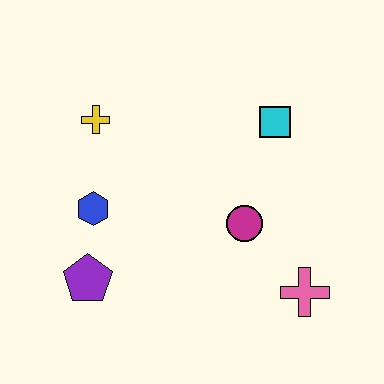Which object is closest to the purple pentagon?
The blue hexagon is closest to the purple pentagon.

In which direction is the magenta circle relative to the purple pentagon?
The magenta circle is to the right of the purple pentagon.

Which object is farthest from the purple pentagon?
The cyan square is farthest from the purple pentagon.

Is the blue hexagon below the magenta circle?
No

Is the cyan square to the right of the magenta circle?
Yes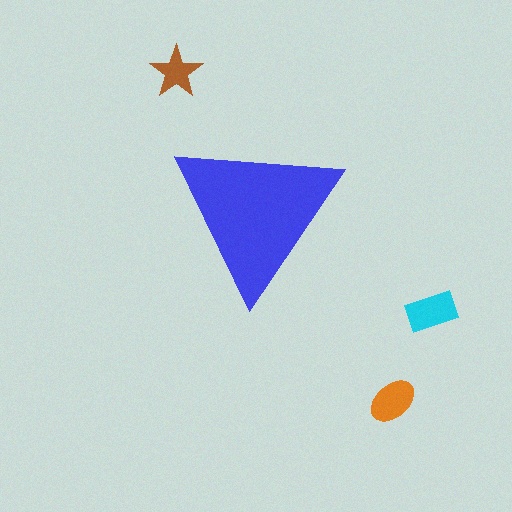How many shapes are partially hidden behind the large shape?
0 shapes are partially hidden.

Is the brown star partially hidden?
No, the brown star is fully visible.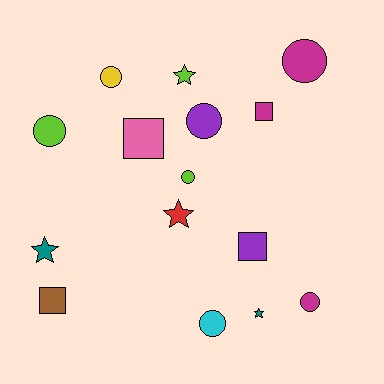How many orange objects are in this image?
There are no orange objects.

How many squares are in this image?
There are 4 squares.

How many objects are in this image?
There are 15 objects.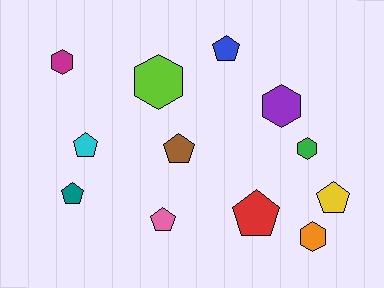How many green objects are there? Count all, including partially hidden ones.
There is 1 green object.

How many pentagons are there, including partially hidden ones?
There are 7 pentagons.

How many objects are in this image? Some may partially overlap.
There are 12 objects.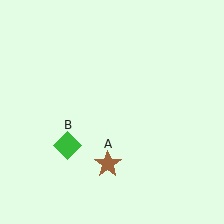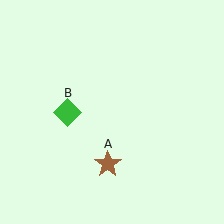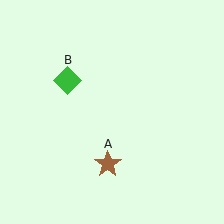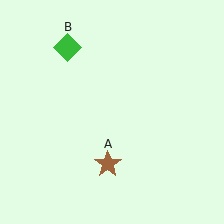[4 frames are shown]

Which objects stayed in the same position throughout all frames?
Brown star (object A) remained stationary.